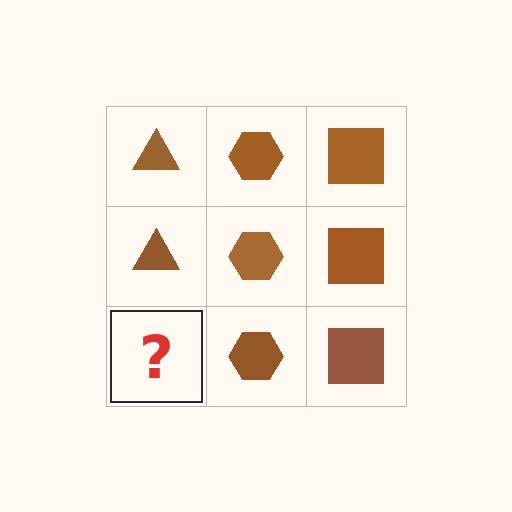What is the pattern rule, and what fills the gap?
The rule is that each column has a consistent shape. The gap should be filled with a brown triangle.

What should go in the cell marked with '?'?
The missing cell should contain a brown triangle.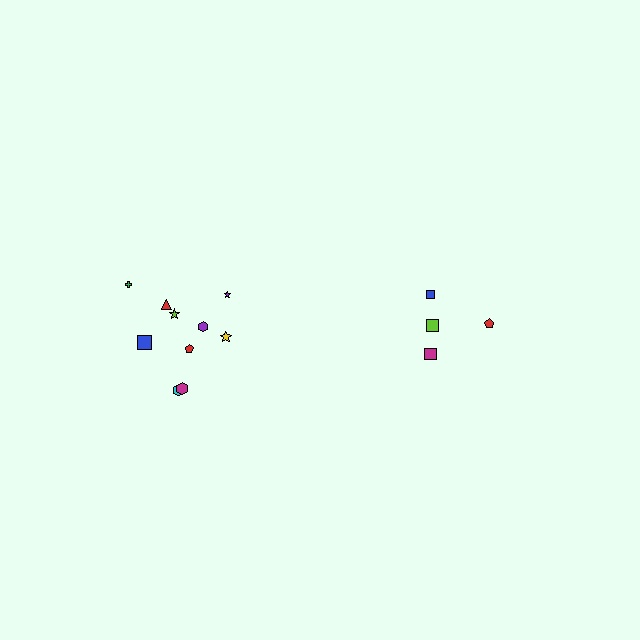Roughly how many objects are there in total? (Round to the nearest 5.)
Roughly 15 objects in total.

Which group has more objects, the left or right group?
The left group.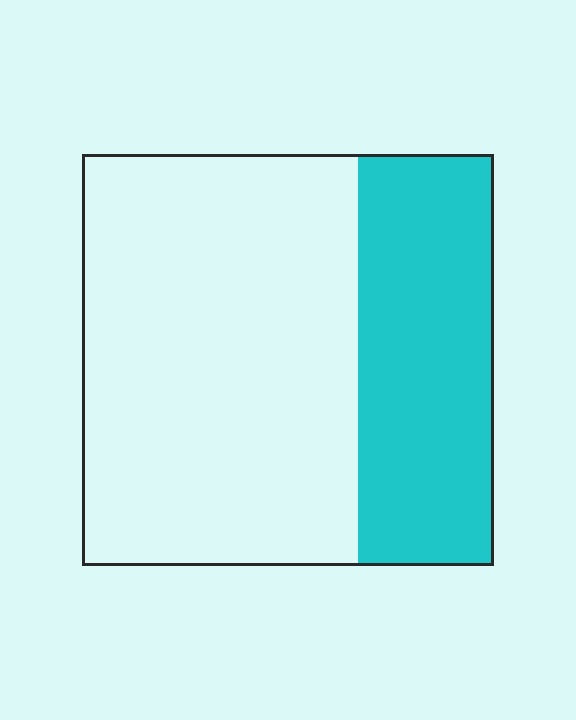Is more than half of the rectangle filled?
No.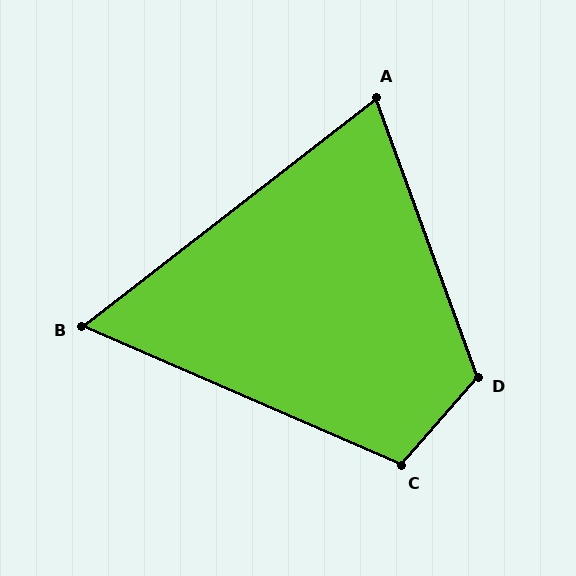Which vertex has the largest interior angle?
D, at approximately 119 degrees.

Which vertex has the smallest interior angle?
B, at approximately 61 degrees.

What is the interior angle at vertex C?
Approximately 108 degrees (obtuse).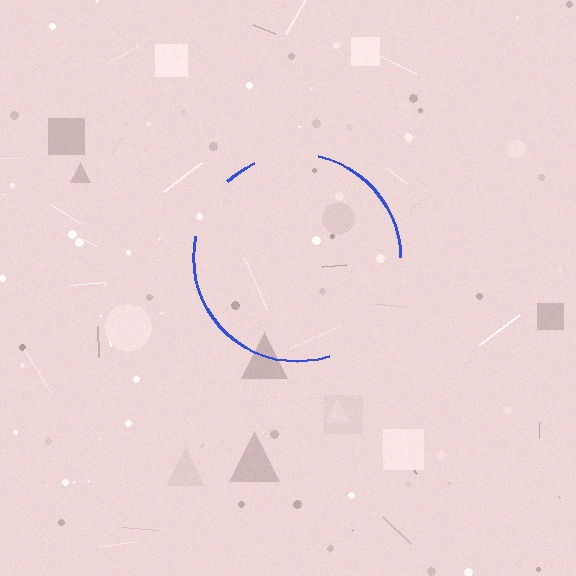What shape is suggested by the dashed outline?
The dashed outline suggests a circle.